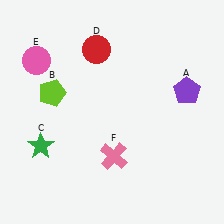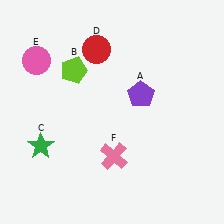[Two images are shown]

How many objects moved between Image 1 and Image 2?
2 objects moved between the two images.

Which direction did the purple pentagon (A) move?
The purple pentagon (A) moved left.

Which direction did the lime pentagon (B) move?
The lime pentagon (B) moved up.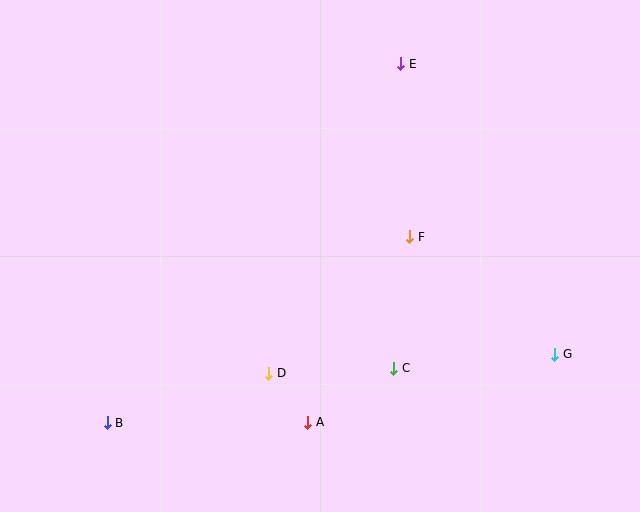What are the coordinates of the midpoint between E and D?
The midpoint between E and D is at (335, 218).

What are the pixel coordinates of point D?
Point D is at (269, 373).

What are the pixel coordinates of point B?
Point B is at (107, 423).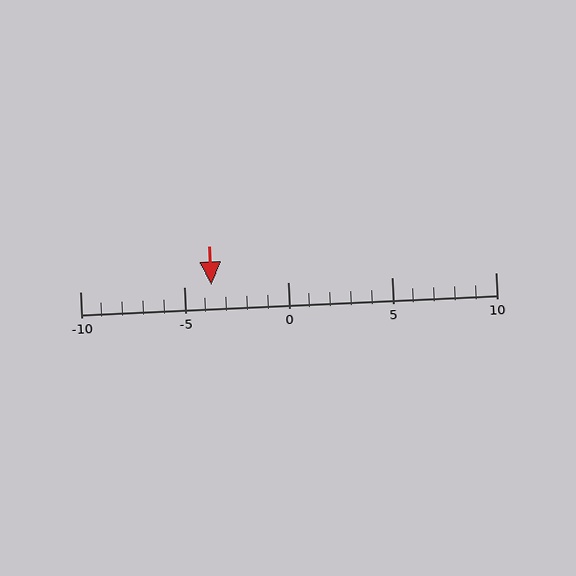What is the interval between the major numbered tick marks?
The major tick marks are spaced 5 units apart.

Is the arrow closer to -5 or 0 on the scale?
The arrow is closer to -5.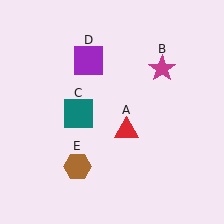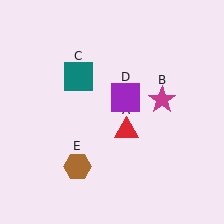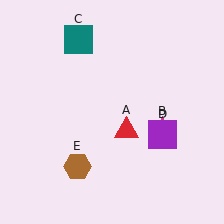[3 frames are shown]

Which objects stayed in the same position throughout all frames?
Red triangle (object A) and brown hexagon (object E) remained stationary.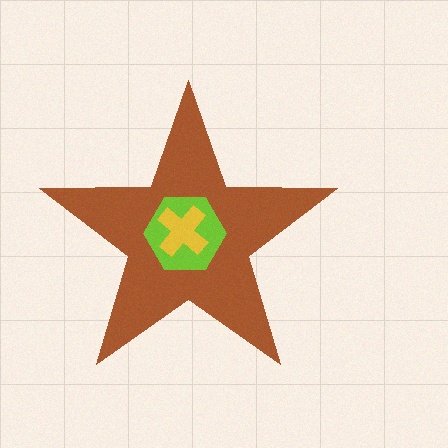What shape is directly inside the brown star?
The lime hexagon.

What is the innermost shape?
The yellow cross.